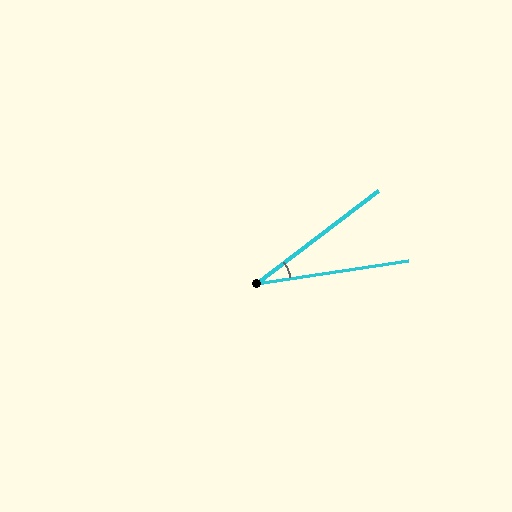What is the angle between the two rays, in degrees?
Approximately 29 degrees.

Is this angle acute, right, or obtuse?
It is acute.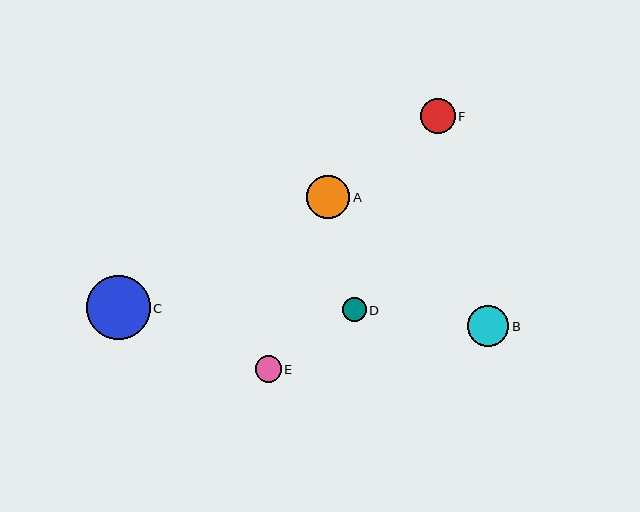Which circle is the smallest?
Circle D is the smallest with a size of approximately 24 pixels.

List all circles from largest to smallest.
From largest to smallest: C, A, B, F, E, D.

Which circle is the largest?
Circle C is the largest with a size of approximately 63 pixels.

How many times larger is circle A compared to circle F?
Circle A is approximately 1.2 times the size of circle F.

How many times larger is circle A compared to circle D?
Circle A is approximately 1.8 times the size of circle D.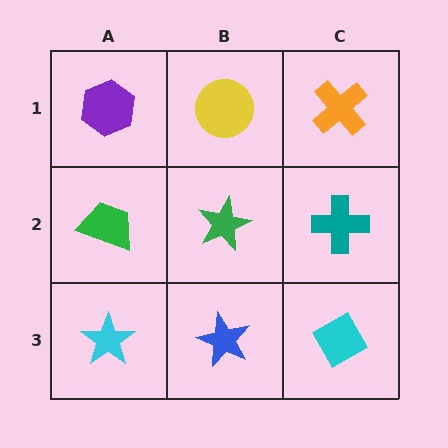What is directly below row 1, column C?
A teal cross.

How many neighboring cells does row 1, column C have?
2.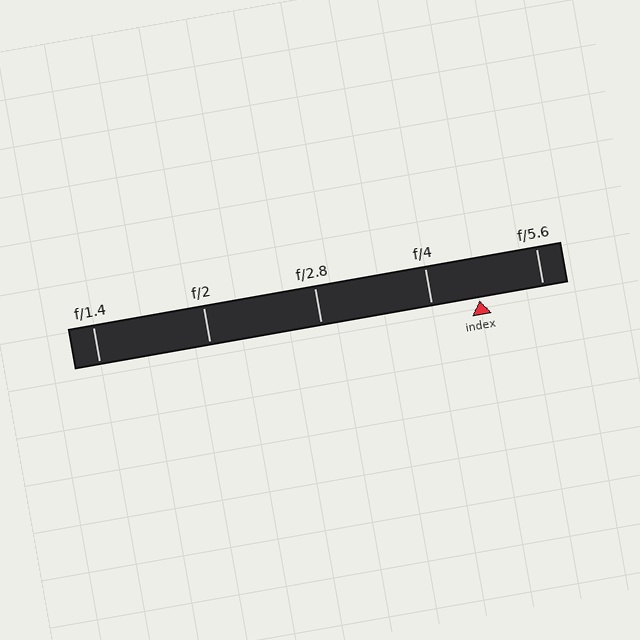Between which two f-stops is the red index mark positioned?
The index mark is between f/4 and f/5.6.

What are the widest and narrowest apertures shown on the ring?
The widest aperture shown is f/1.4 and the narrowest is f/5.6.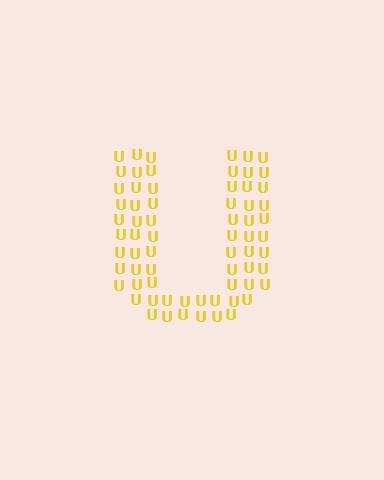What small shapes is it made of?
It is made of small letter U's.